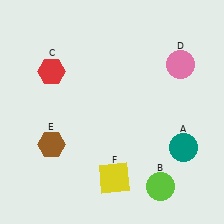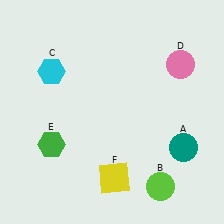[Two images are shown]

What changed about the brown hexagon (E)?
In Image 1, E is brown. In Image 2, it changed to green.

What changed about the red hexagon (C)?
In Image 1, C is red. In Image 2, it changed to cyan.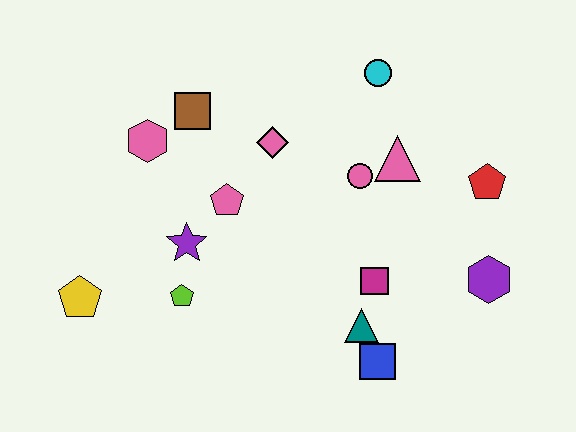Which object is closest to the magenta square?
The teal triangle is closest to the magenta square.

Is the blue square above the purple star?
No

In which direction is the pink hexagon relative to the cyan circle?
The pink hexagon is to the left of the cyan circle.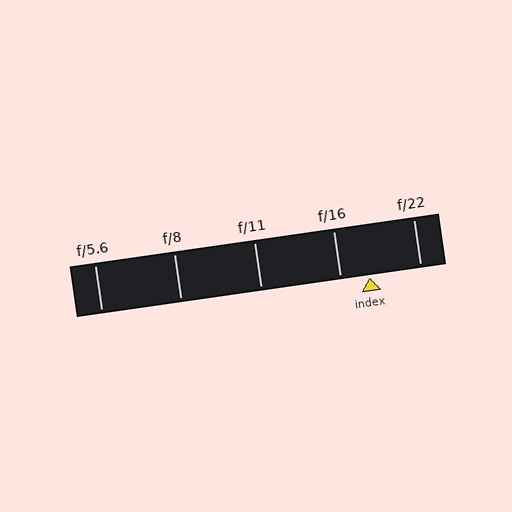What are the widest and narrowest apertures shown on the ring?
The widest aperture shown is f/5.6 and the narrowest is f/22.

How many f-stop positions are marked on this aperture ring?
There are 5 f-stop positions marked.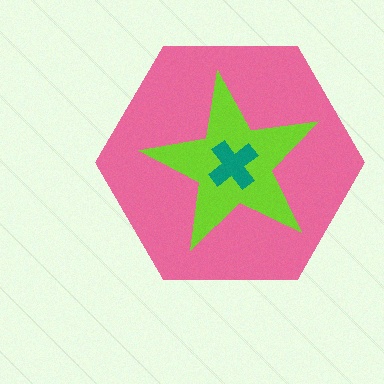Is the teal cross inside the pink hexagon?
Yes.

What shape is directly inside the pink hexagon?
The lime star.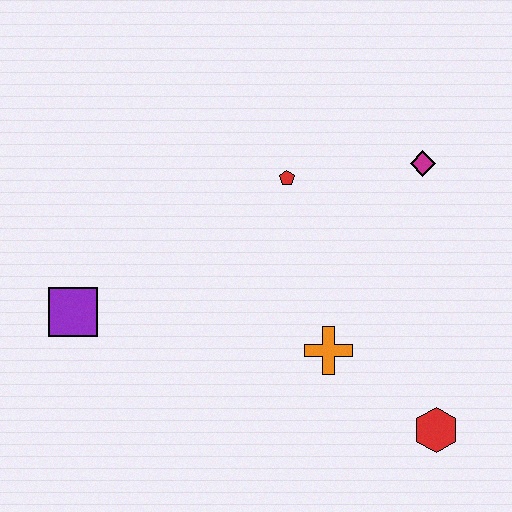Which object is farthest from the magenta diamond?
The purple square is farthest from the magenta diamond.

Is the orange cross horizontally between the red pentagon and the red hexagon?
Yes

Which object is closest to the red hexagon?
The orange cross is closest to the red hexagon.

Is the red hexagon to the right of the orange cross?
Yes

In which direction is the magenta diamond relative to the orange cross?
The magenta diamond is above the orange cross.